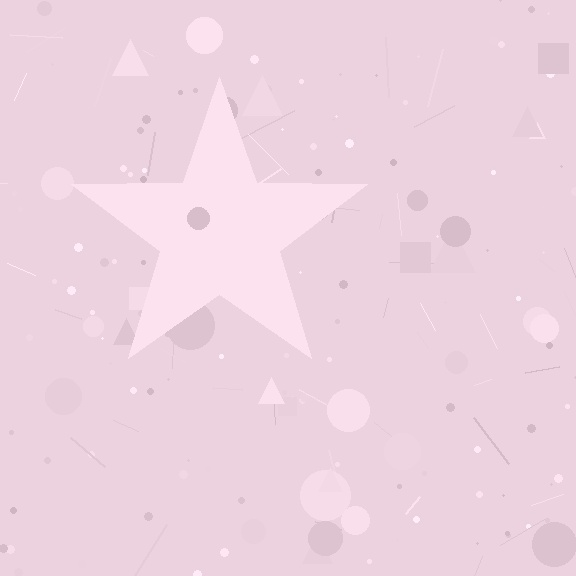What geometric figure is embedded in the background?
A star is embedded in the background.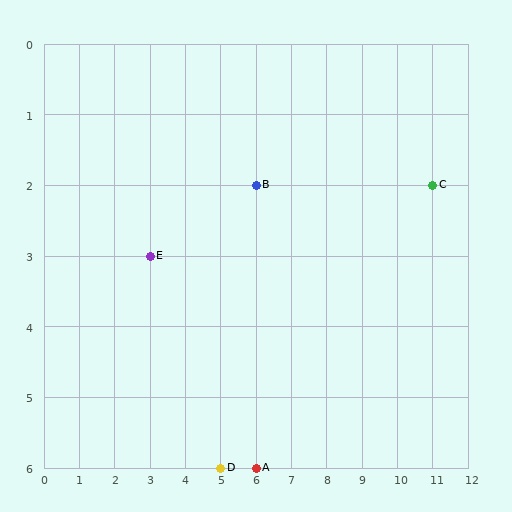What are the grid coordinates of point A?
Point A is at grid coordinates (6, 6).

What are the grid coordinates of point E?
Point E is at grid coordinates (3, 3).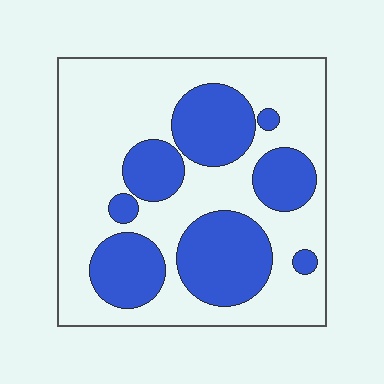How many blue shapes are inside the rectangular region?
8.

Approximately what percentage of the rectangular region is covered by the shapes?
Approximately 35%.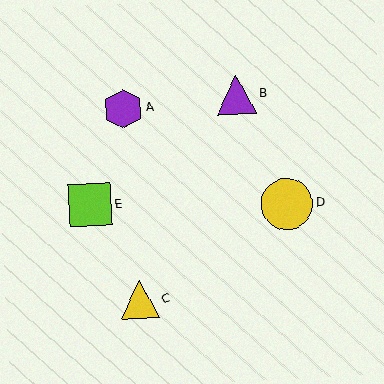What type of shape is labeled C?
Shape C is a yellow triangle.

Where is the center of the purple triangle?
The center of the purple triangle is at (236, 95).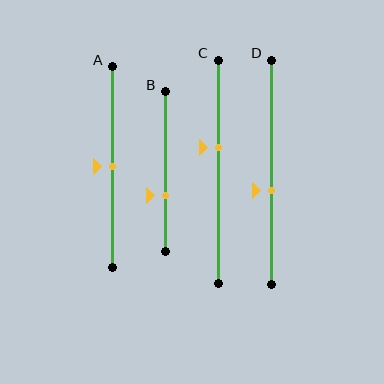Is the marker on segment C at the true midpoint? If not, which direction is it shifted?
No, the marker on segment C is shifted upward by about 11% of the segment length.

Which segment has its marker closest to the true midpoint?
Segment A has its marker closest to the true midpoint.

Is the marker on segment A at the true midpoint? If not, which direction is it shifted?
Yes, the marker on segment A is at the true midpoint.